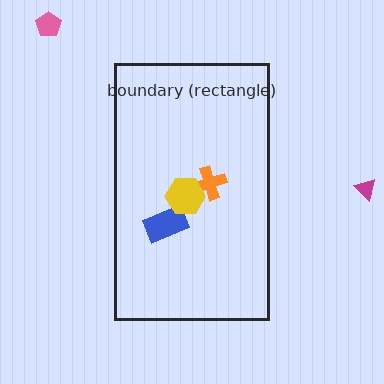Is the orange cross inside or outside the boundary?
Inside.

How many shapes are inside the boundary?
3 inside, 2 outside.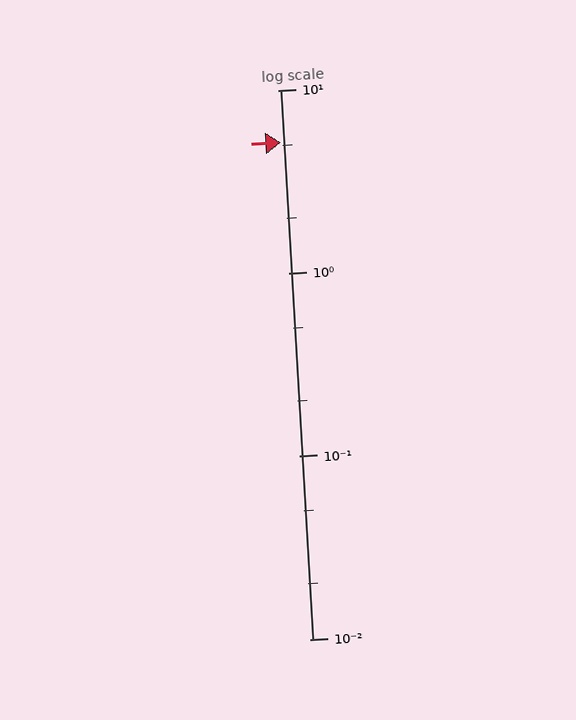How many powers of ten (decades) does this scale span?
The scale spans 3 decades, from 0.01 to 10.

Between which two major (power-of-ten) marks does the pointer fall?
The pointer is between 1 and 10.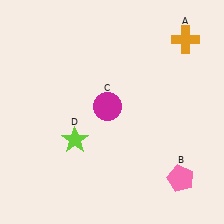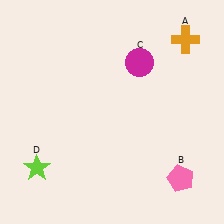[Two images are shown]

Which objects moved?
The objects that moved are: the magenta circle (C), the lime star (D).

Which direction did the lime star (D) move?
The lime star (D) moved left.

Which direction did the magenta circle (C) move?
The magenta circle (C) moved up.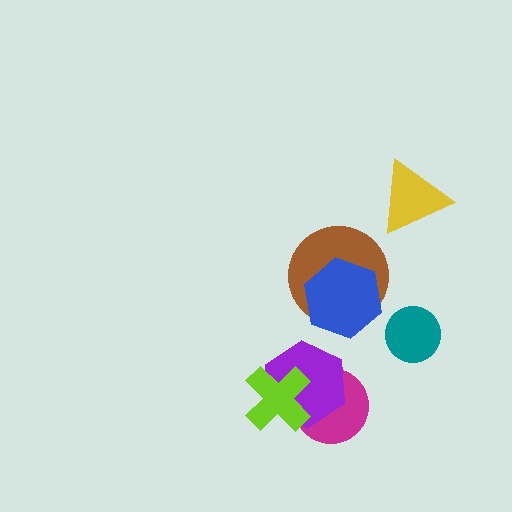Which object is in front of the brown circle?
The blue hexagon is in front of the brown circle.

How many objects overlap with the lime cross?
2 objects overlap with the lime cross.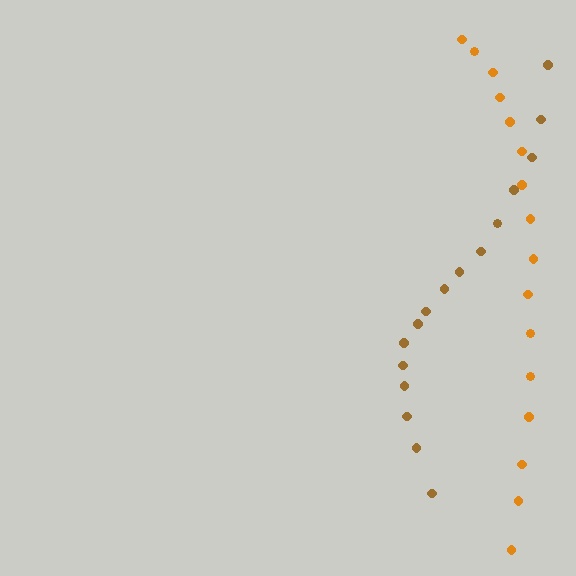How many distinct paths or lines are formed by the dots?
There are 2 distinct paths.